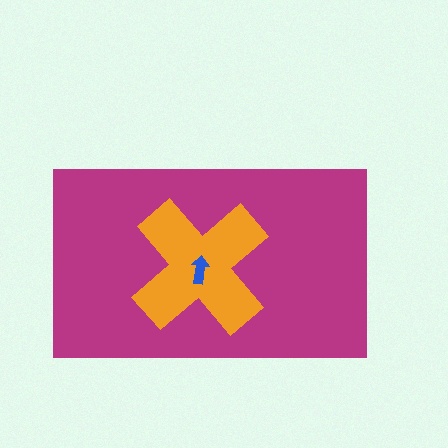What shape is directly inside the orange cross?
The blue arrow.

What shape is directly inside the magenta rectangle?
The orange cross.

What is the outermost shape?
The magenta rectangle.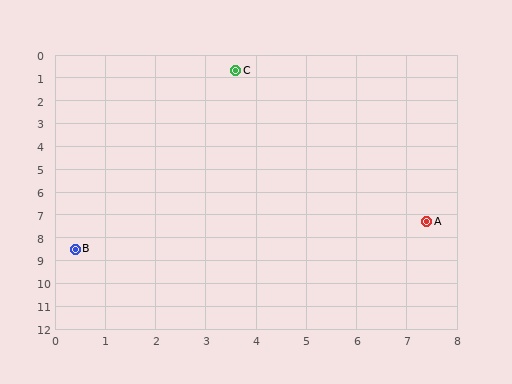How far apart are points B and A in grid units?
Points B and A are about 7.1 grid units apart.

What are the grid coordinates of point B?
Point B is at approximately (0.4, 8.5).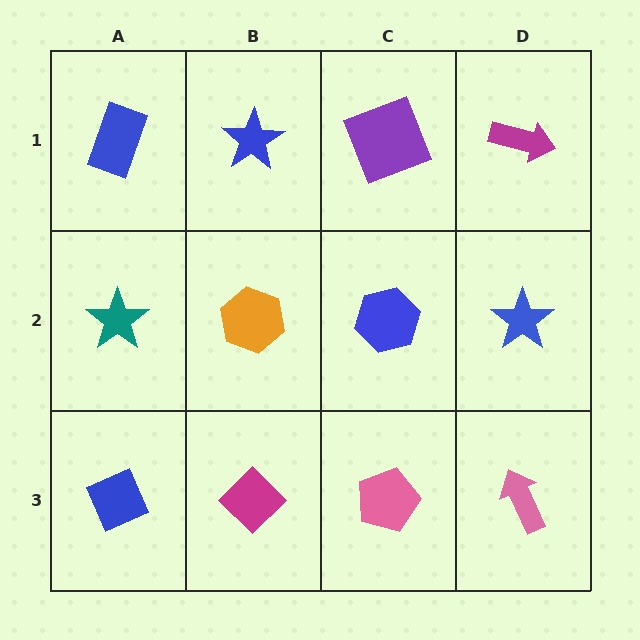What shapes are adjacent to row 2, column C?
A purple square (row 1, column C), a pink pentagon (row 3, column C), an orange hexagon (row 2, column B), a blue star (row 2, column D).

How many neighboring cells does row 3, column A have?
2.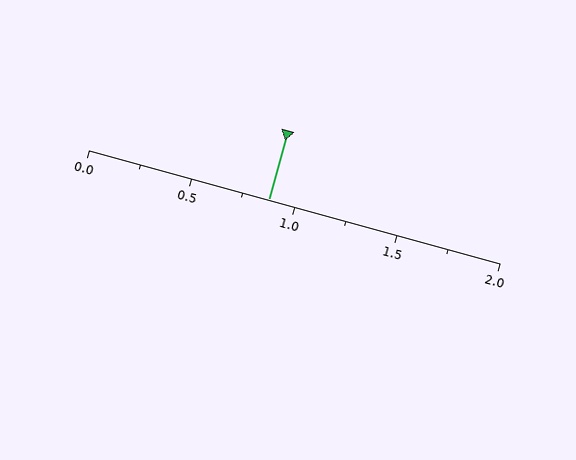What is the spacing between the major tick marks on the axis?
The major ticks are spaced 0.5 apart.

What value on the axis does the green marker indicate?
The marker indicates approximately 0.88.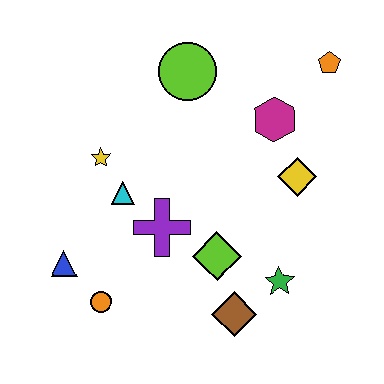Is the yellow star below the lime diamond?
No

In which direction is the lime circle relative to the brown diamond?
The lime circle is above the brown diamond.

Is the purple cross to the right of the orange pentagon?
No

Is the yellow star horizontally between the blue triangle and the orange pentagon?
Yes